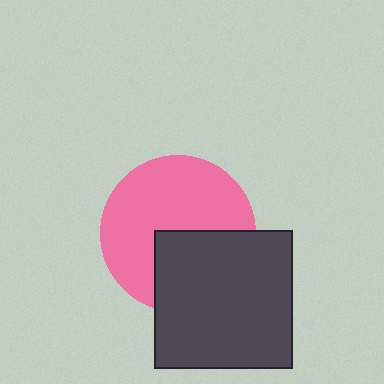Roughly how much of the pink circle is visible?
About half of it is visible (roughly 63%).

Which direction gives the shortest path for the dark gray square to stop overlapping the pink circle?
Moving down gives the shortest separation.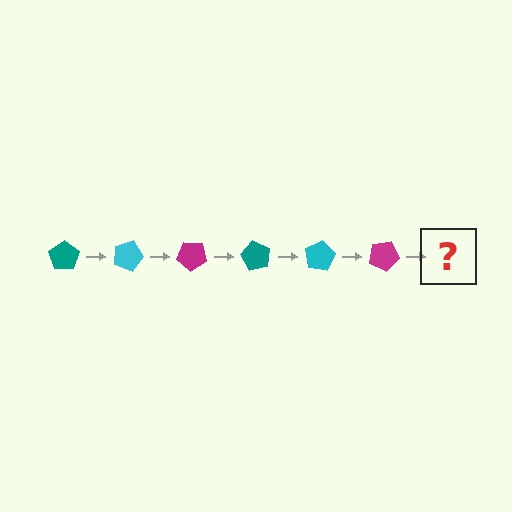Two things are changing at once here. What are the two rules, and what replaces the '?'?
The two rules are that it rotates 20 degrees each step and the color cycles through teal, cyan, and magenta. The '?' should be a teal pentagon, rotated 120 degrees from the start.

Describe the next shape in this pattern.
It should be a teal pentagon, rotated 120 degrees from the start.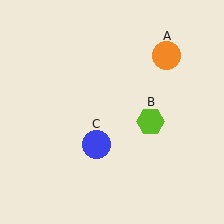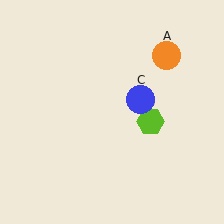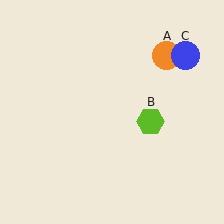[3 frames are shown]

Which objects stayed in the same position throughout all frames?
Orange circle (object A) and lime hexagon (object B) remained stationary.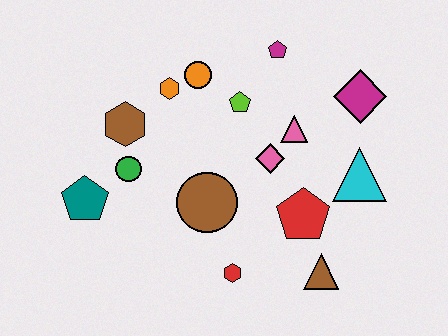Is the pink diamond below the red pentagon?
No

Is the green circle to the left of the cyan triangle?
Yes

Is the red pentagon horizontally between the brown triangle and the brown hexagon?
Yes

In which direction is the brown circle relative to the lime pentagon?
The brown circle is below the lime pentagon.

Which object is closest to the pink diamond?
The pink triangle is closest to the pink diamond.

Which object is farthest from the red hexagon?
The magenta pentagon is farthest from the red hexagon.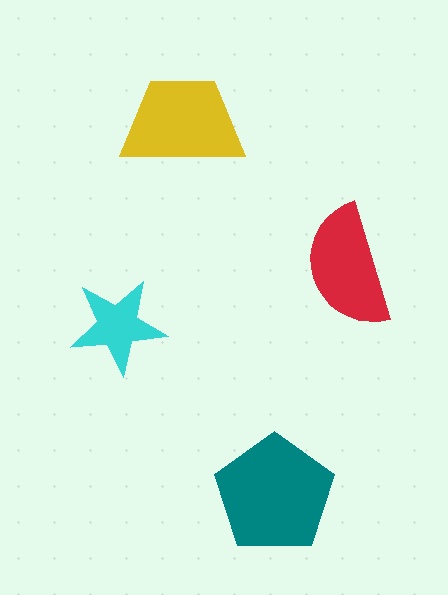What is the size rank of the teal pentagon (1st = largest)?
1st.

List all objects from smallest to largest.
The cyan star, the red semicircle, the yellow trapezoid, the teal pentagon.